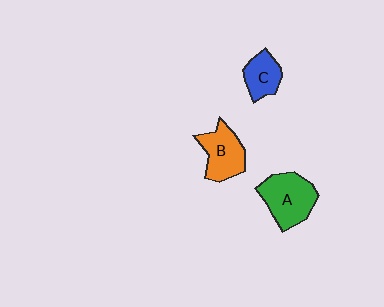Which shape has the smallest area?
Shape C (blue).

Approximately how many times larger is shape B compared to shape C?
Approximately 1.4 times.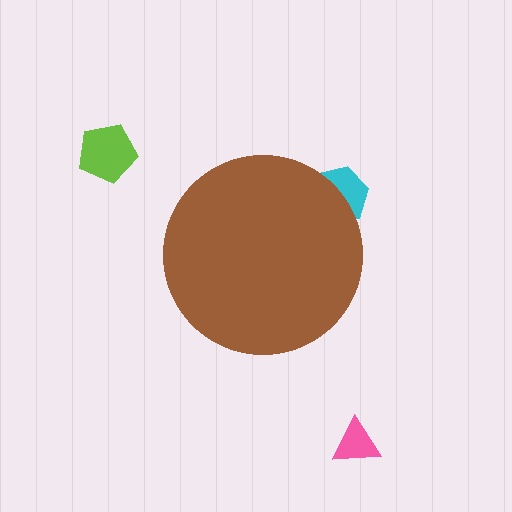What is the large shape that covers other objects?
A brown circle.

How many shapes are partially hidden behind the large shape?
1 shape is partially hidden.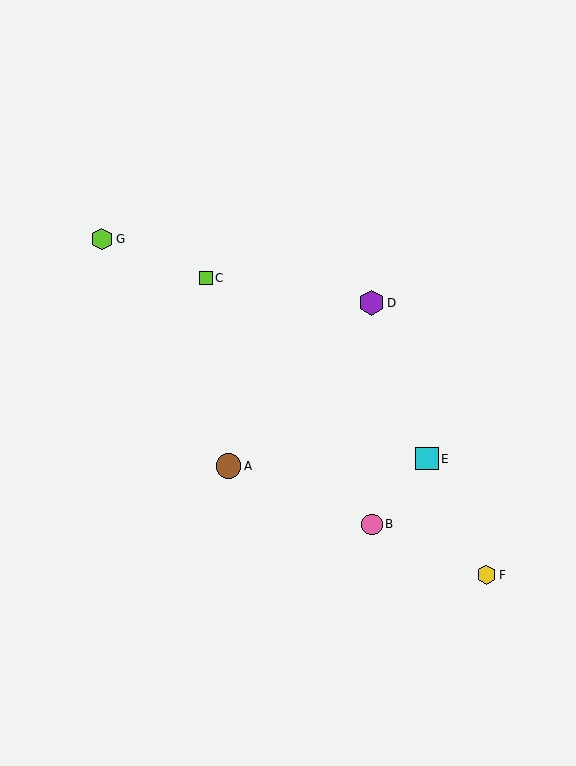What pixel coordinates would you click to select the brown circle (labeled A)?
Click at (228, 466) to select the brown circle A.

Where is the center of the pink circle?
The center of the pink circle is at (372, 524).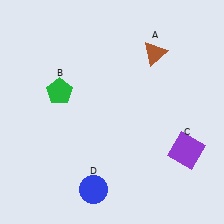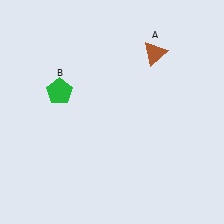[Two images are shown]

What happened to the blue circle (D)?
The blue circle (D) was removed in Image 2. It was in the bottom-left area of Image 1.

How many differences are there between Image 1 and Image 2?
There are 2 differences between the two images.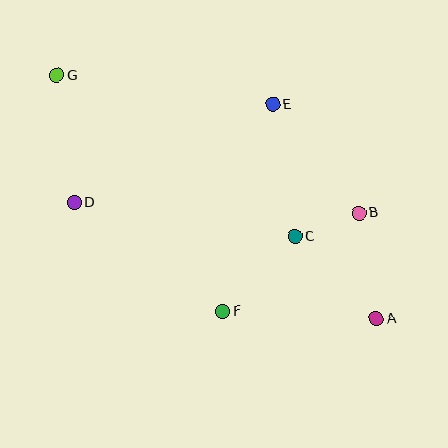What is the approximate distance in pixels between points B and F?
The distance between B and F is approximately 168 pixels.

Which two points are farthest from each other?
Points A and G are farthest from each other.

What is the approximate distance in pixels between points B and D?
The distance between B and D is approximately 285 pixels.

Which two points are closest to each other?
Points B and C are closest to each other.